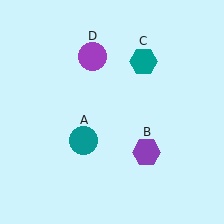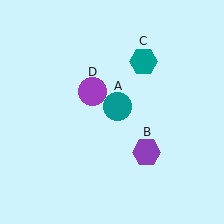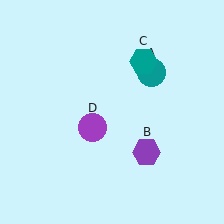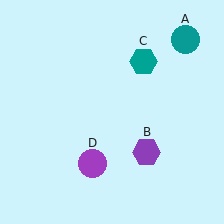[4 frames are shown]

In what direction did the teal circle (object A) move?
The teal circle (object A) moved up and to the right.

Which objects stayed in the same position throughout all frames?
Purple hexagon (object B) and teal hexagon (object C) remained stationary.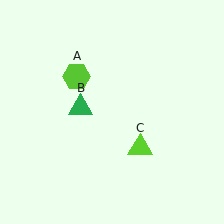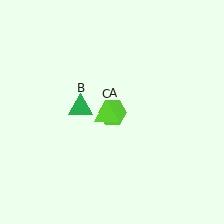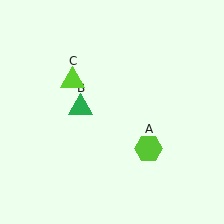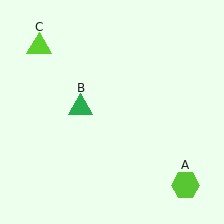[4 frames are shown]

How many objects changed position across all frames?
2 objects changed position: lime hexagon (object A), lime triangle (object C).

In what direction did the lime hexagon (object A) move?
The lime hexagon (object A) moved down and to the right.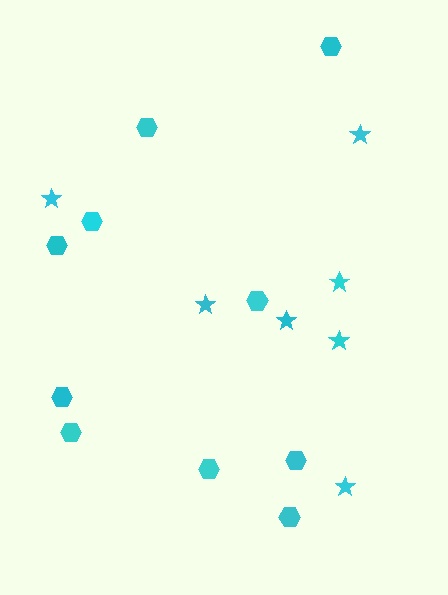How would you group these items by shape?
There are 2 groups: one group of stars (7) and one group of hexagons (10).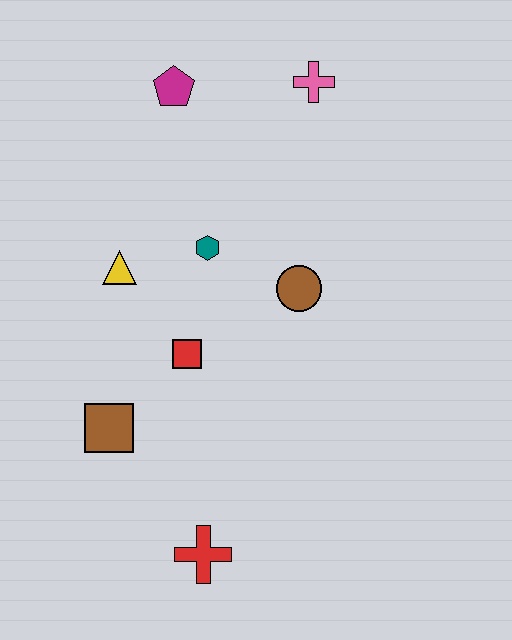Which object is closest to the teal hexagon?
The yellow triangle is closest to the teal hexagon.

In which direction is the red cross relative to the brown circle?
The red cross is below the brown circle.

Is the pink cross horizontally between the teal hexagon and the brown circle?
No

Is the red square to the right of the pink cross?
No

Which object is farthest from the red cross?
The pink cross is farthest from the red cross.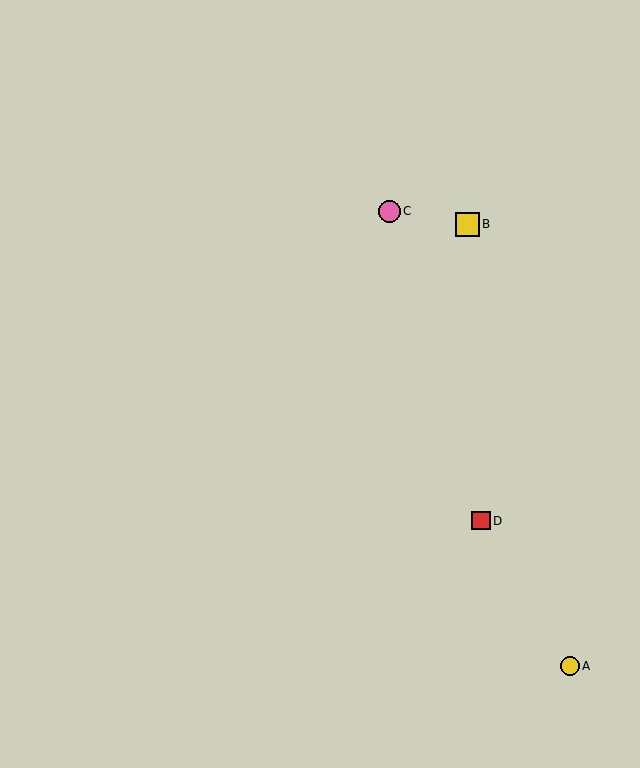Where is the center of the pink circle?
The center of the pink circle is at (390, 211).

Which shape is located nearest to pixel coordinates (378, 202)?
The pink circle (labeled C) at (390, 211) is nearest to that location.